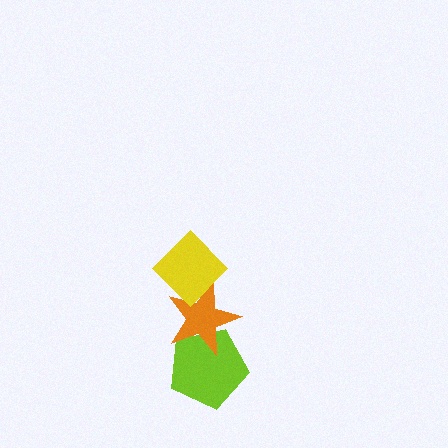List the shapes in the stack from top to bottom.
From top to bottom: the yellow diamond, the orange star, the lime pentagon.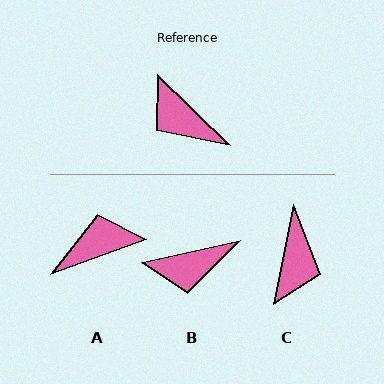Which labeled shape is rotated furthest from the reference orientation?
C, about 123 degrees away.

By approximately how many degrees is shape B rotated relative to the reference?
Approximately 56 degrees counter-clockwise.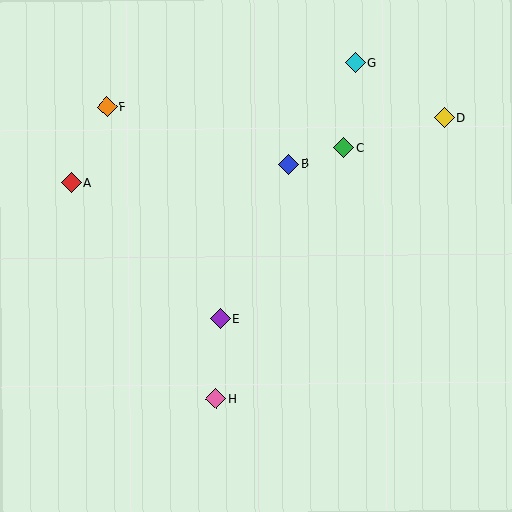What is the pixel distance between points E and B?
The distance between E and B is 170 pixels.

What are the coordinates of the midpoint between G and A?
The midpoint between G and A is at (213, 123).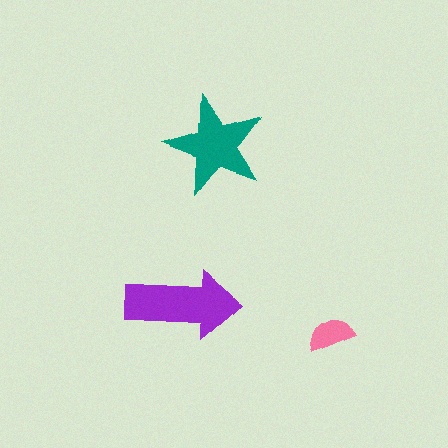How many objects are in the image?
There are 3 objects in the image.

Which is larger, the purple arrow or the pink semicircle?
The purple arrow.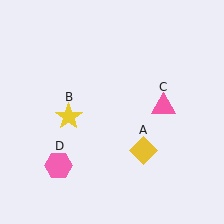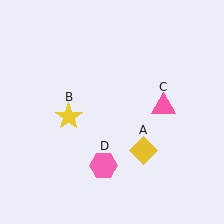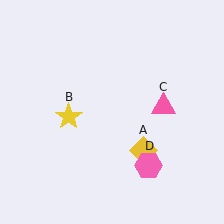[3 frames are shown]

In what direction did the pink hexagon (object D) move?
The pink hexagon (object D) moved right.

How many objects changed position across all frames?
1 object changed position: pink hexagon (object D).